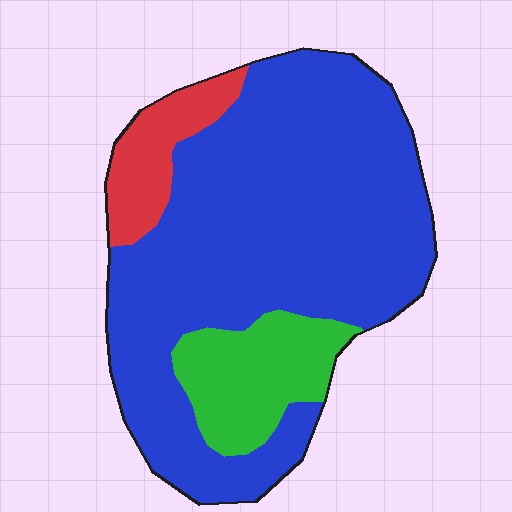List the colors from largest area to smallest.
From largest to smallest: blue, green, red.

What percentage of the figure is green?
Green takes up about one sixth (1/6) of the figure.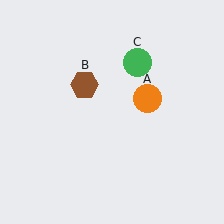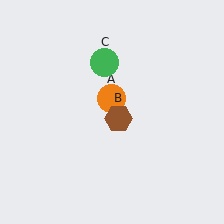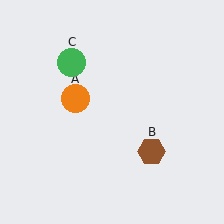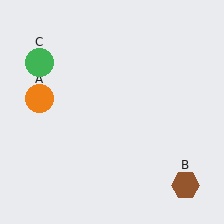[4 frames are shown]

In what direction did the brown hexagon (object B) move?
The brown hexagon (object B) moved down and to the right.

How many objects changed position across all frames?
3 objects changed position: orange circle (object A), brown hexagon (object B), green circle (object C).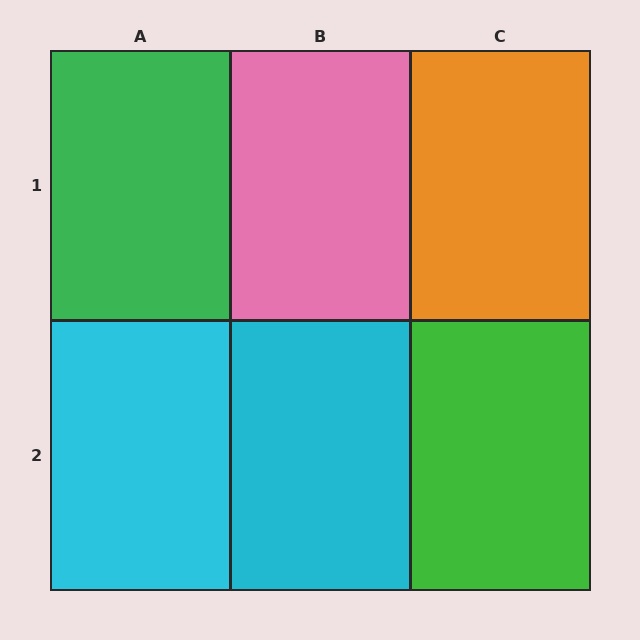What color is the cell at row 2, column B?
Cyan.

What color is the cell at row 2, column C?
Green.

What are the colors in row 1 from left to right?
Green, pink, orange.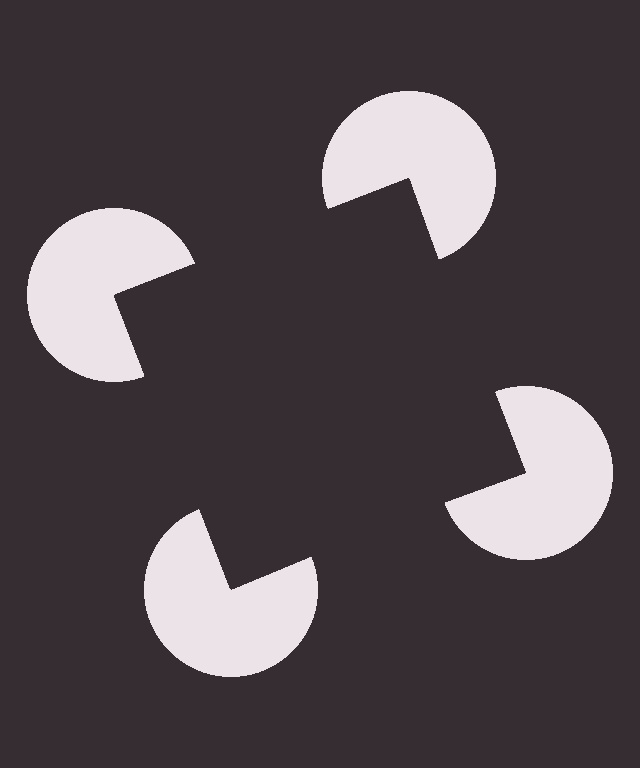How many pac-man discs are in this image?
There are 4 — one at each vertex of the illusory square.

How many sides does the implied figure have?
4 sides.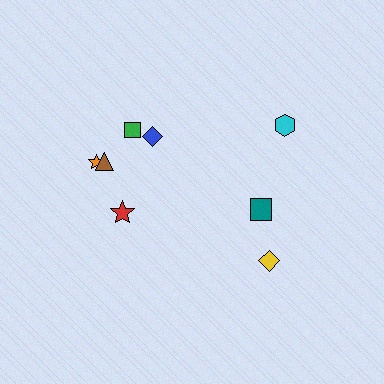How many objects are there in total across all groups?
There are 8 objects.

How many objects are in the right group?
There are 3 objects.